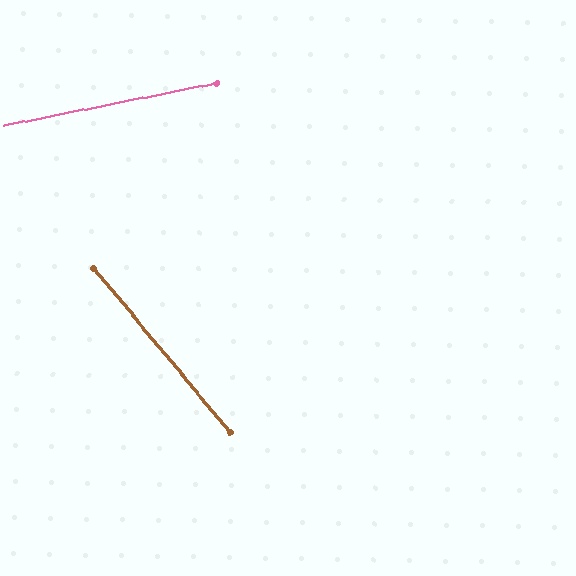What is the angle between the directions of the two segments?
Approximately 61 degrees.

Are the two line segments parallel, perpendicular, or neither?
Neither parallel nor perpendicular — they differ by about 61°.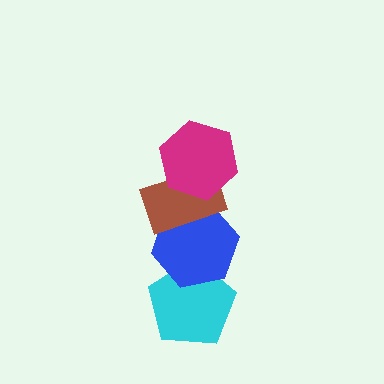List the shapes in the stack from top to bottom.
From top to bottom: the magenta hexagon, the brown rectangle, the blue hexagon, the cyan pentagon.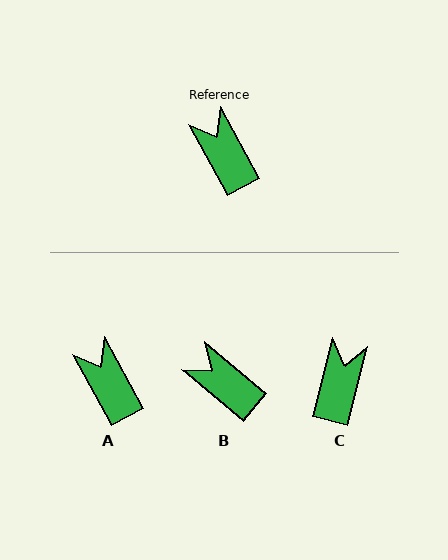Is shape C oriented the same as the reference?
No, it is off by about 43 degrees.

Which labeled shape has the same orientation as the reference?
A.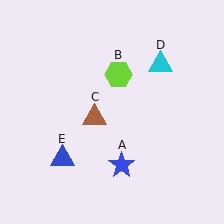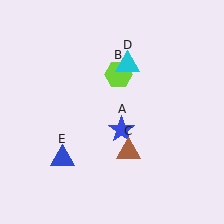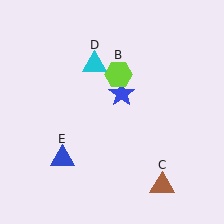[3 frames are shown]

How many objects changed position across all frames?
3 objects changed position: blue star (object A), brown triangle (object C), cyan triangle (object D).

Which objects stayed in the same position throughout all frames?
Lime hexagon (object B) and blue triangle (object E) remained stationary.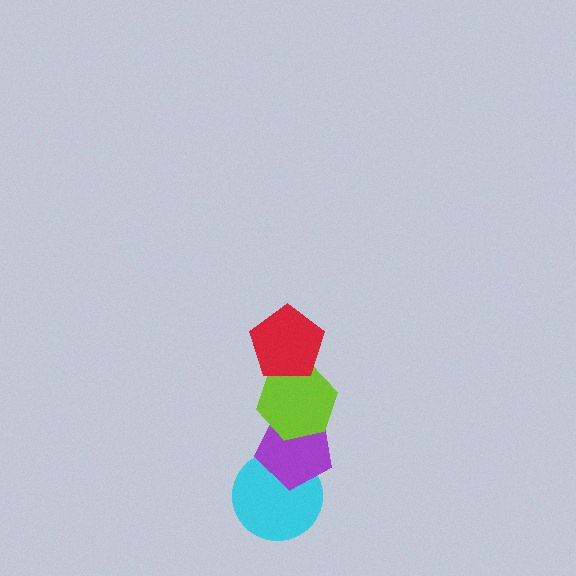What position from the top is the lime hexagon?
The lime hexagon is 2nd from the top.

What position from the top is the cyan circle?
The cyan circle is 4th from the top.